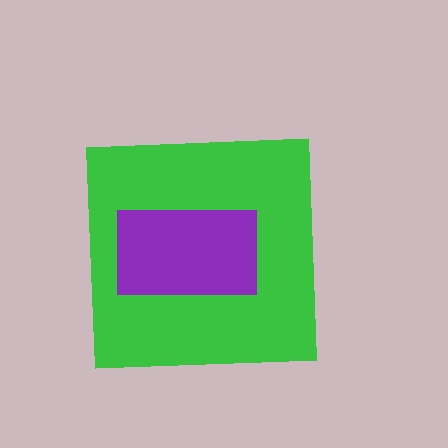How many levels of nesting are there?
2.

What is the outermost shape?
The green square.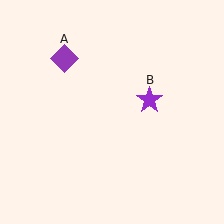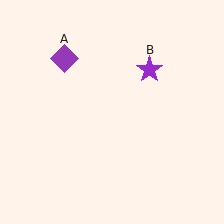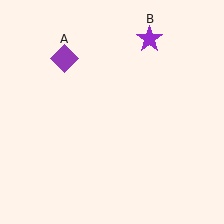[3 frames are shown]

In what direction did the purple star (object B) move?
The purple star (object B) moved up.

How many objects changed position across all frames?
1 object changed position: purple star (object B).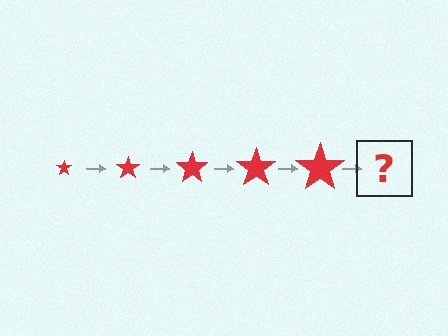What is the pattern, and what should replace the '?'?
The pattern is that the star gets progressively larger each step. The '?' should be a red star, larger than the previous one.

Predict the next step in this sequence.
The next step is a red star, larger than the previous one.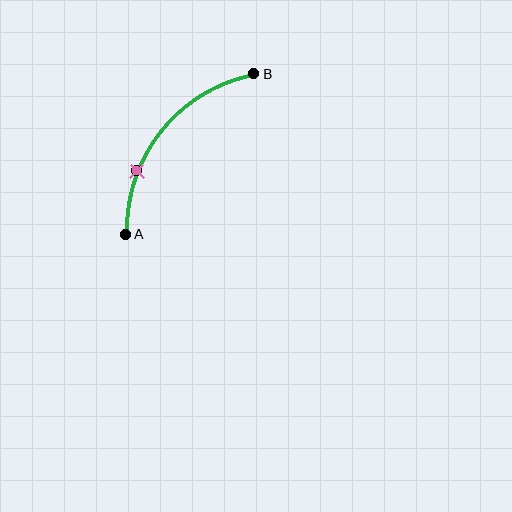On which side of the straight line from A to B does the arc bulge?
The arc bulges above and to the left of the straight line connecting A and B.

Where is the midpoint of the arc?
The arc midpoint is the point on the curve farthest from the straight line joining A and B. It sits above and to the left of that line.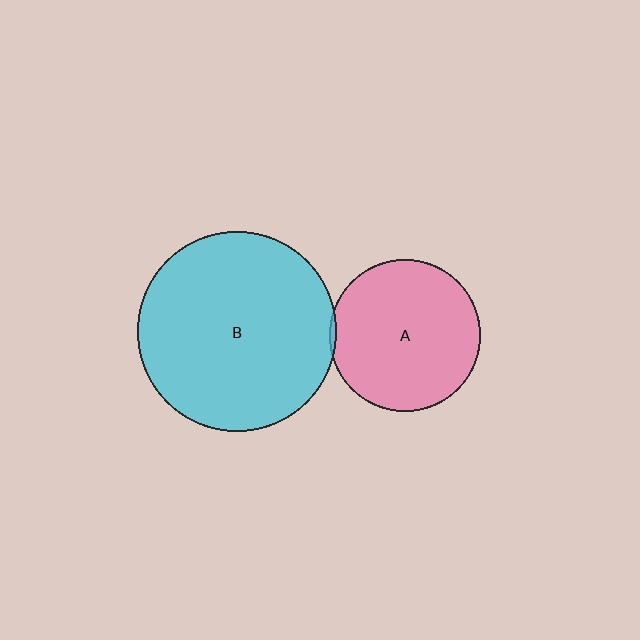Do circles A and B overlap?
Yes.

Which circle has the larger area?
Circle B (cyan).